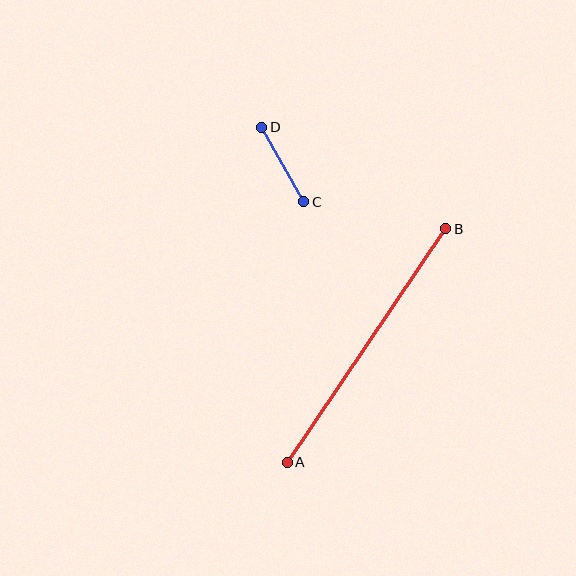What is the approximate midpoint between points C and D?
The midpoint is at approximately (283, 165) pixels.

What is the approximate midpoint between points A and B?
The midpoint is at approximately (366, 346) pixels.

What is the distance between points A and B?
The distance is approximately 282 pixels.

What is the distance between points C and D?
The distance is approximately 85 pixels.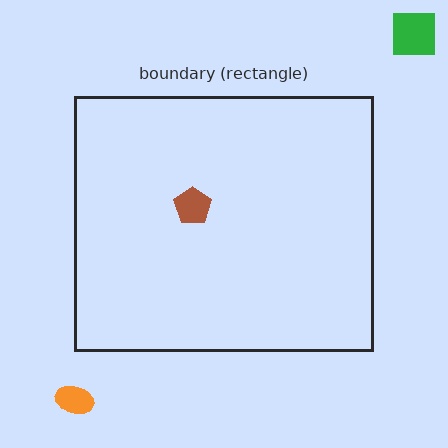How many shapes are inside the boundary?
1 inside, 2 outside.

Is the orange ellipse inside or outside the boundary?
Outside.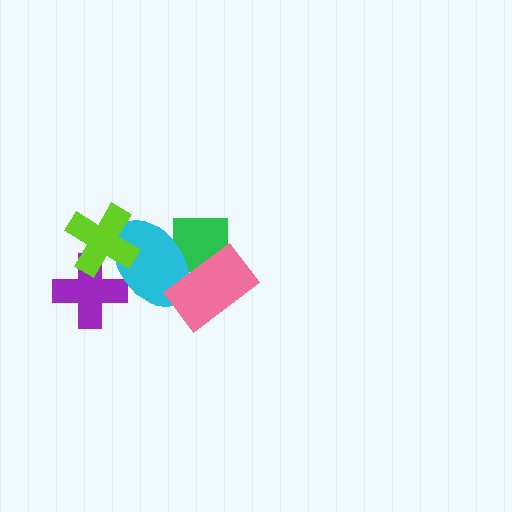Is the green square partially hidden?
Yes, it is partially covered by another shape.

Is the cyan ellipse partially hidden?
Yes, it is partially covered by another shape.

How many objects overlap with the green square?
2 objects overlap with the green square.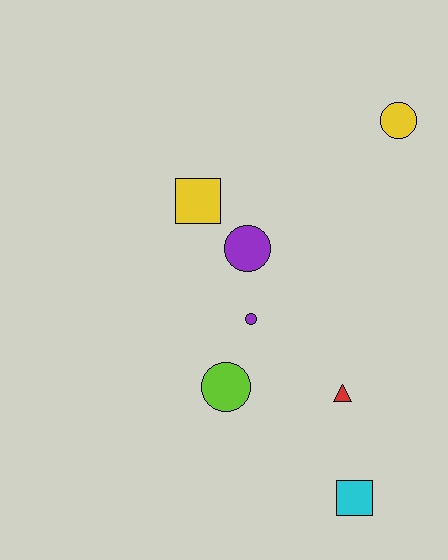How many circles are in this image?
There are 4 circles.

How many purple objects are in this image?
There are 2 purple objects.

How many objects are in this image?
There are 7 objects.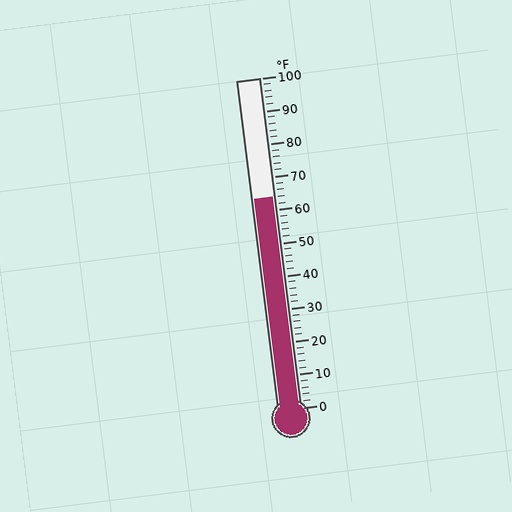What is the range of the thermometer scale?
The thermometer scale ranges from 0°F to 100°F.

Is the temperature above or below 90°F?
The temperature is below 90°F.